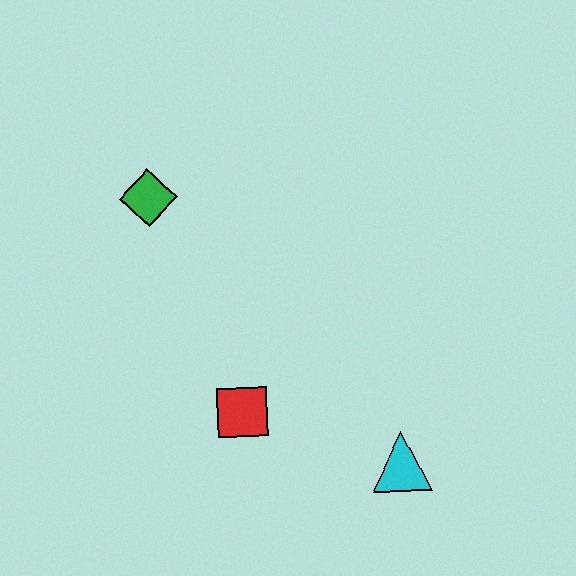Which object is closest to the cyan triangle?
The red square is closest to the cyan triangle.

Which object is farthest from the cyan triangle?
The green diamond is farthest from the cyan triangle.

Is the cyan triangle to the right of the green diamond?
Yes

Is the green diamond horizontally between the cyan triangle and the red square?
No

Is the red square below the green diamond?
Yes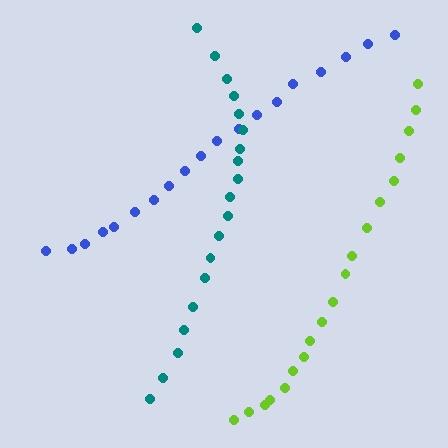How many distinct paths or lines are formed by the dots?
There are 3 distinct paths.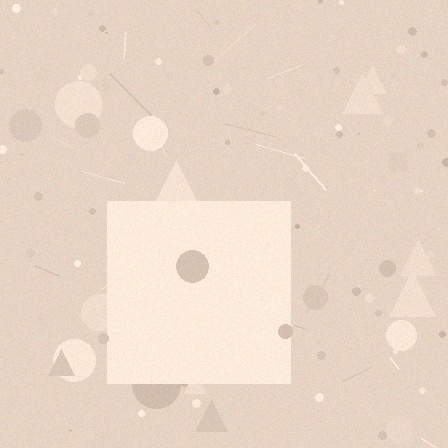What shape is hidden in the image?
A square is hidden in the image.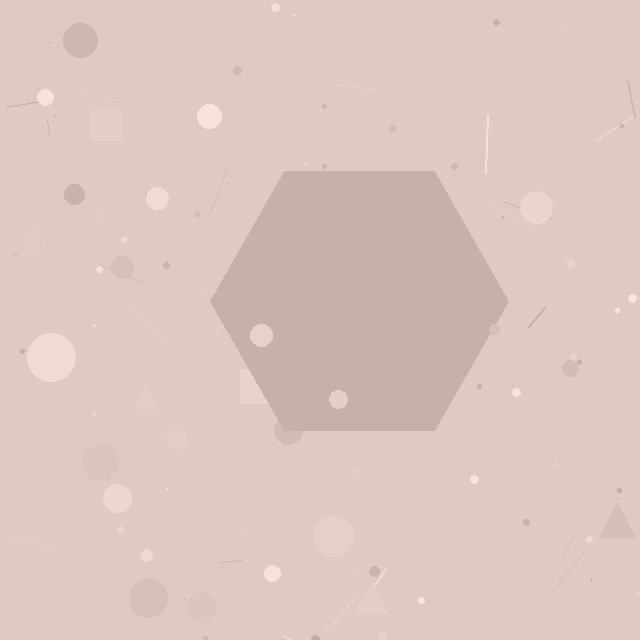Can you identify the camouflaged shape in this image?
The camouflaged shape is a hexagon.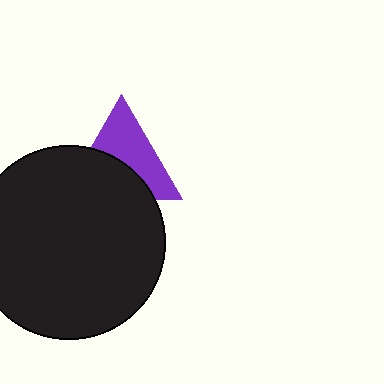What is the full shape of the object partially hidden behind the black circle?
The partially hidden object is a purple triangle.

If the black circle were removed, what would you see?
You would see the complete purple triangle.